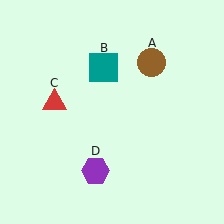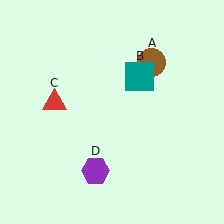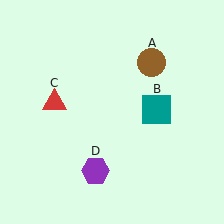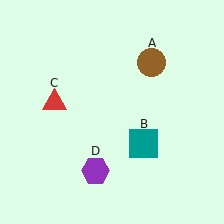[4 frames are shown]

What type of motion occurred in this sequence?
The teal square (object B) rotated clockwise around the center of the scene.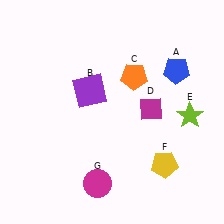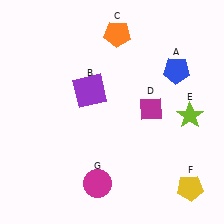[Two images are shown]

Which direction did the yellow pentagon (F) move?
The yellow pentagon (F) moved right.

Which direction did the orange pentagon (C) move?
The orange pentagon (C) moved up.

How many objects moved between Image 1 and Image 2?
2 objects moved between the two images.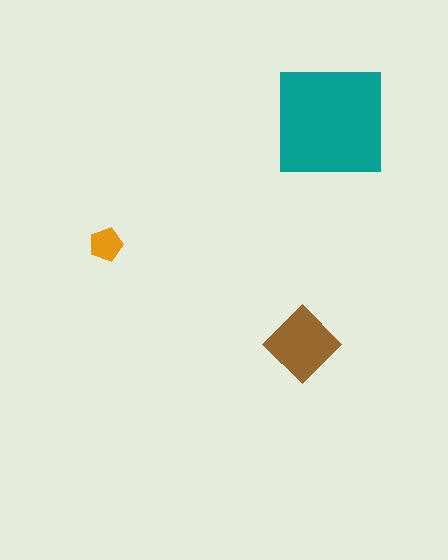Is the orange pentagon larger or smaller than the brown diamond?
Smaller.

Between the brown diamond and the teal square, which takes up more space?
The teal square.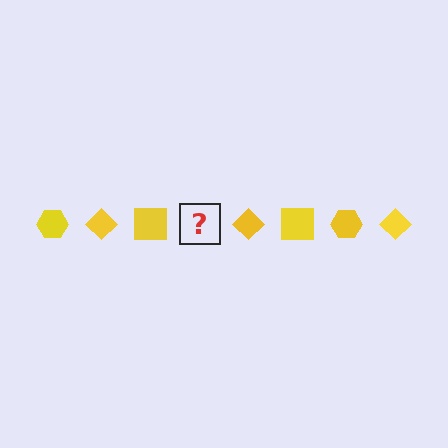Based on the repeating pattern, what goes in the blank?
The blank should be a yellow hexagon.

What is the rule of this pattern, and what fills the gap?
The rule is that the pattern cycles through hexagon, diamond, square shapes in yellow. The gap should be filled with a yellow hexagon.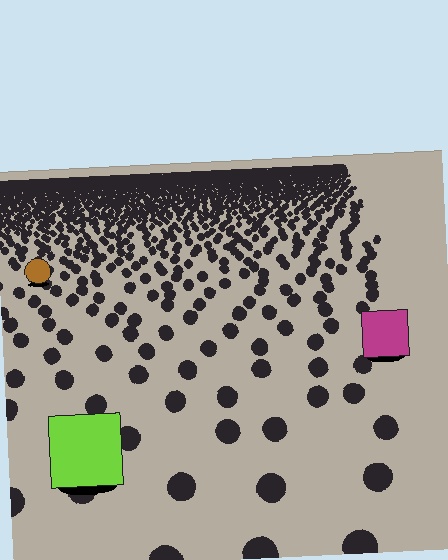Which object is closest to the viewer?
The lime square is closest. The texture marks near it are larger and more spread out.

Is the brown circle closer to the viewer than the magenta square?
No. The magenta square is closer — you can tell from the texture gradient: the ground texture is coarser near it.